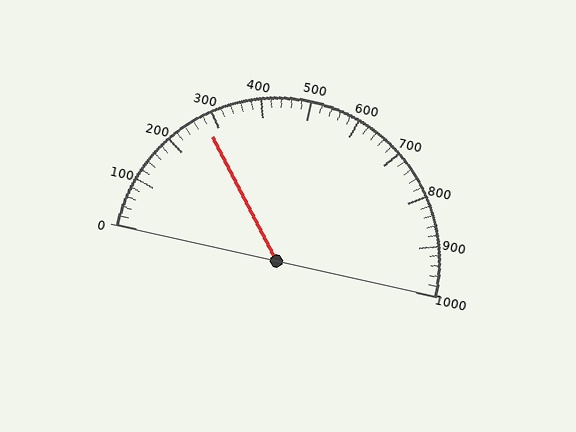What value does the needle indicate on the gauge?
The needle indicates approximately 280.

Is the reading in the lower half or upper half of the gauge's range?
The reading is in the lower half of the range (0 to 1000).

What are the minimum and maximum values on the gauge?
The gauge ranges from 0 to 1000.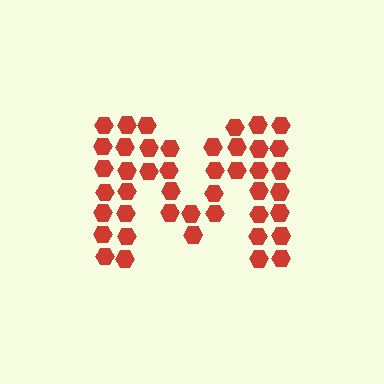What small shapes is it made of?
It is made of small hexagons.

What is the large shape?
The large shape is the letter M.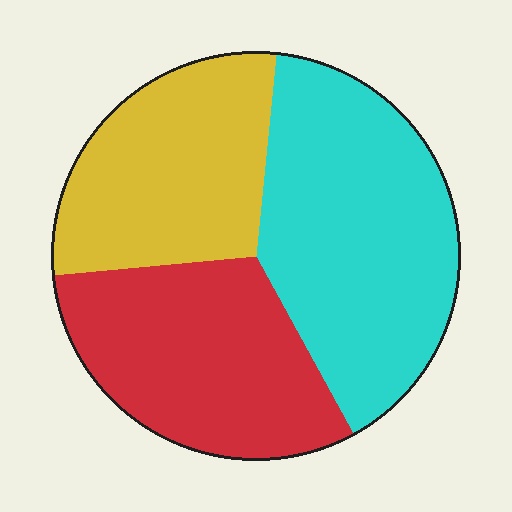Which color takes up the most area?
Cyan, at roughly 40%.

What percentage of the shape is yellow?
Yellow takes up about one quarter (1/4) of the shape.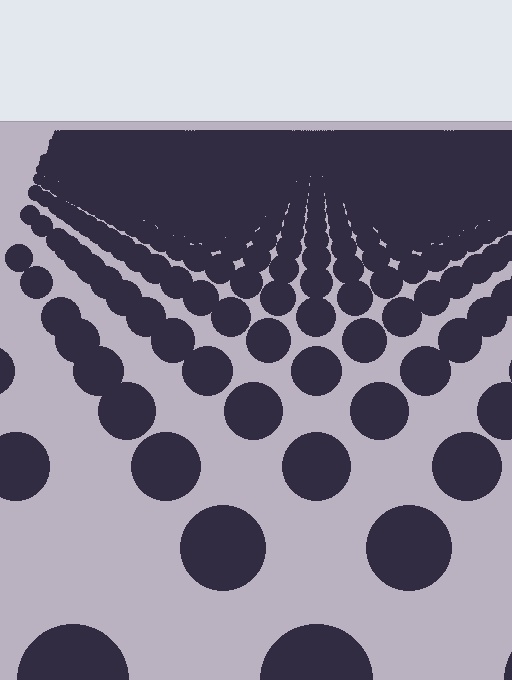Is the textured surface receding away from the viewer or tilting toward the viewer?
The surface is receding away from the viewer. Texture elements get smaller and denser toward the top.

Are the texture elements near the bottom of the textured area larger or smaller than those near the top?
Larger. Near the bottom, elements are closer to the viewer and appear at a bigger on-screen size.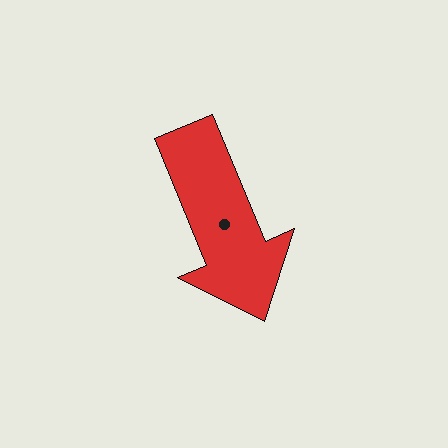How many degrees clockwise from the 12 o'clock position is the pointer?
Approximately 157 degrees.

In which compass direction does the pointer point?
Southeast.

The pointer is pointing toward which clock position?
Roughly 5 o'clock.